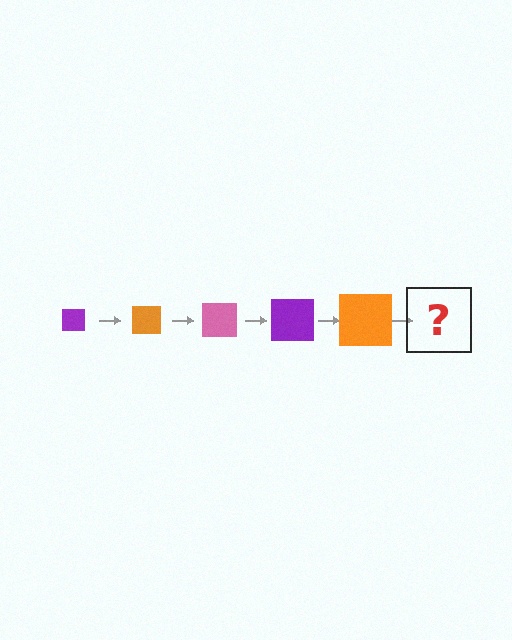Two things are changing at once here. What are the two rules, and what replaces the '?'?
The two rules are that the square grows larger each step and the color cycles through purple, orange, and pink. The '?' should be a pink square, larger than the previous one.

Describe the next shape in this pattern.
It should be a pink square, larger than the previous one.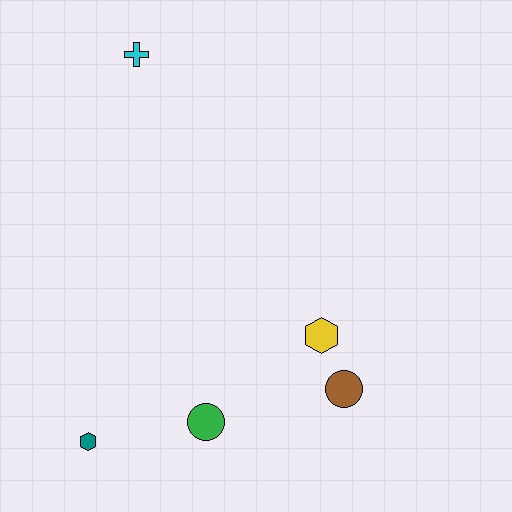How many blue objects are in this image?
There are no blue objects.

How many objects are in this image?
There are 5 objects.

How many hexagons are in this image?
There are 2 hexagons.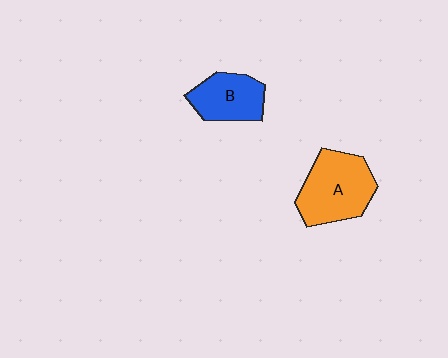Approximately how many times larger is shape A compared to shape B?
Approximately 1.4 times.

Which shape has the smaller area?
Shape B (blue).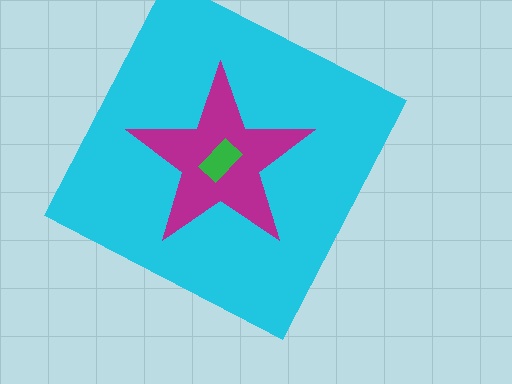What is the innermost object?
The green rectangle.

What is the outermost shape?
The cyan square.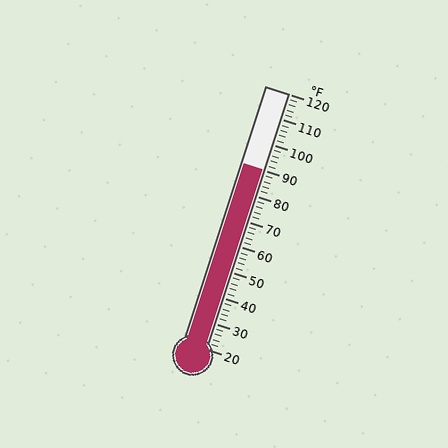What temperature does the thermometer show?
The thermometer shows approximately 90°F.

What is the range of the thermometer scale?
The thermometer scale ranges from 20°F to 120°F.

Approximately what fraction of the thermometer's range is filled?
The thermometer is filled to approximately 70% of its range.